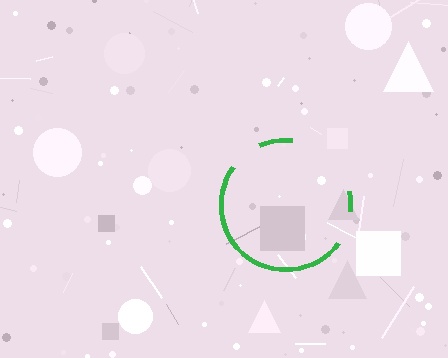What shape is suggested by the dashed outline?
The dashed outline suggests a circle.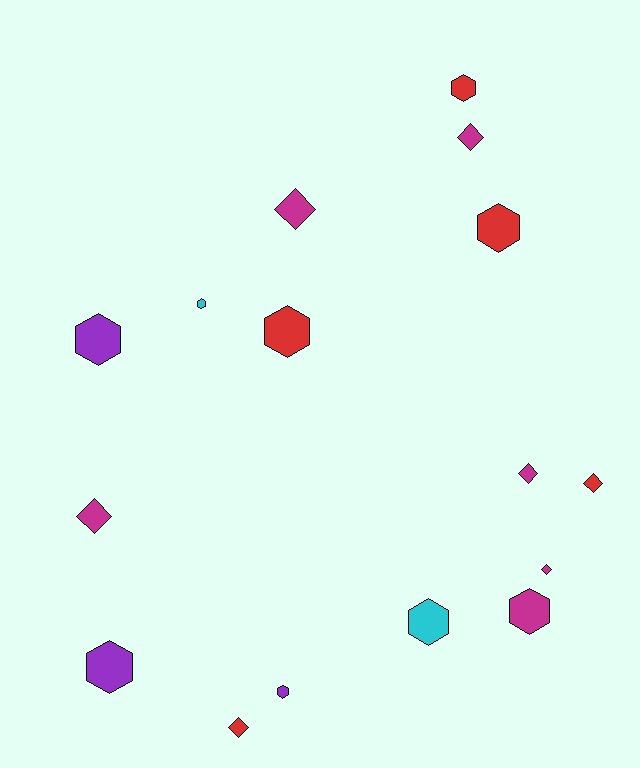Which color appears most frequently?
Magenta, with 6 objects.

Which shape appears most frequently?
Hexagon, with 9 objects.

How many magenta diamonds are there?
There are 5 magenta diamonds.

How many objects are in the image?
There are 16 objects.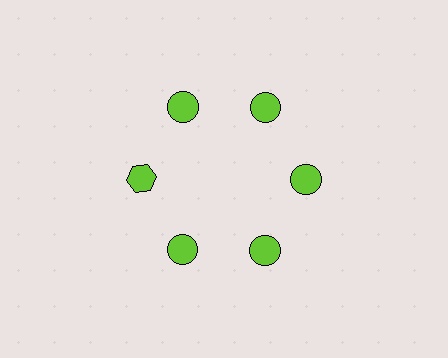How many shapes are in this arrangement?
There are 6 shapes arranged in a ring pattern.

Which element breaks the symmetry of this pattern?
The lime hexagon at roughly the 9 o'clock position breaks the symmetry. All other shapes are lime circles.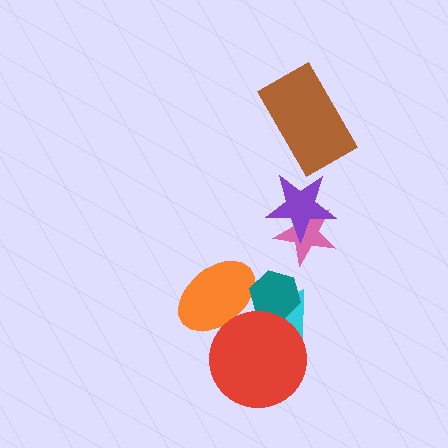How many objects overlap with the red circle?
3 objects overlap with the red circle.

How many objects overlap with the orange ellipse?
2 objects overlap with the orange ellipse.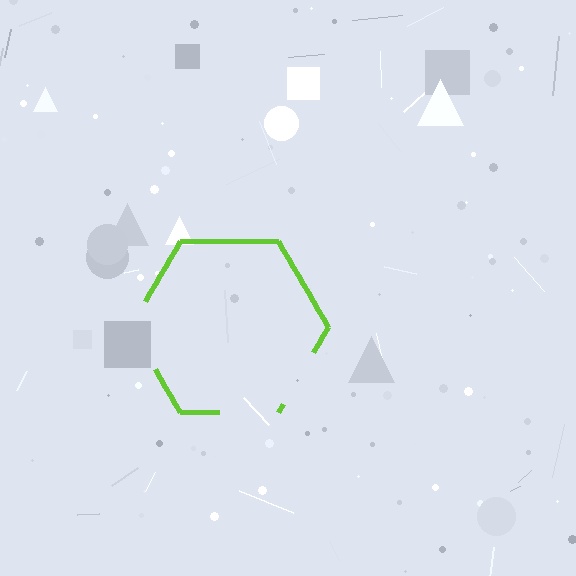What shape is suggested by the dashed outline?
The dashed outline suggests a hexagon.